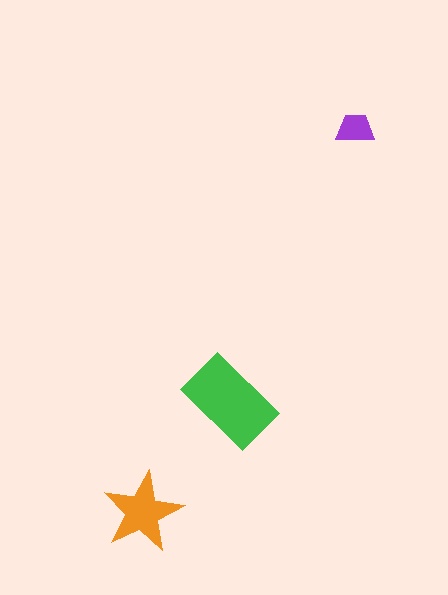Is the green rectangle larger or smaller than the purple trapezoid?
Larger.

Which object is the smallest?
The purple trapezoid.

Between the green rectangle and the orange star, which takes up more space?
The green rectangle.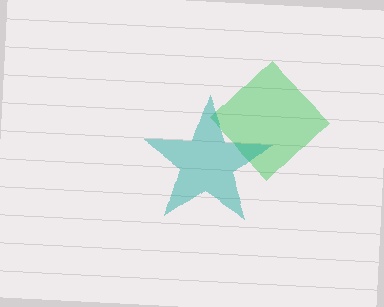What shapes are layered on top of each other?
The layered shapes are: a green diamond, a teal star.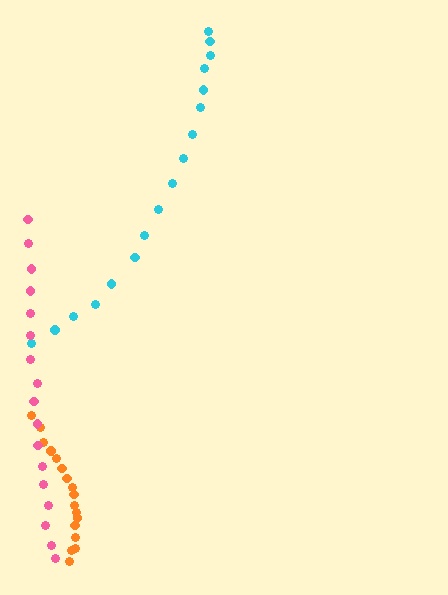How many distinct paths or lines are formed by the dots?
There are 3 distinct paths.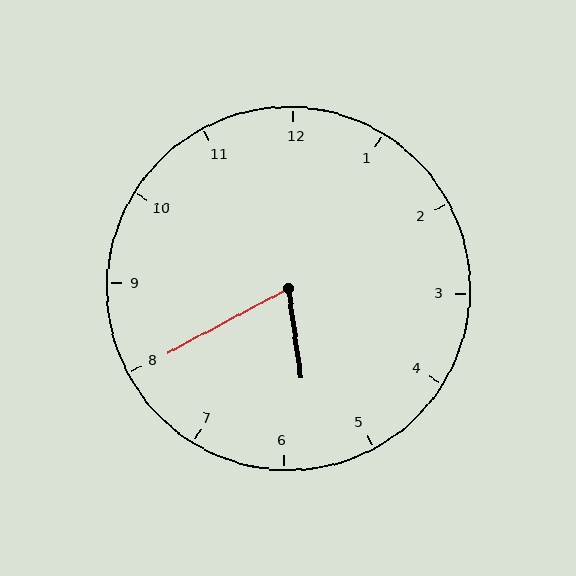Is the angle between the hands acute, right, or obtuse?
It is acute.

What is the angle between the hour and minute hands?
Approximately 70 degrees.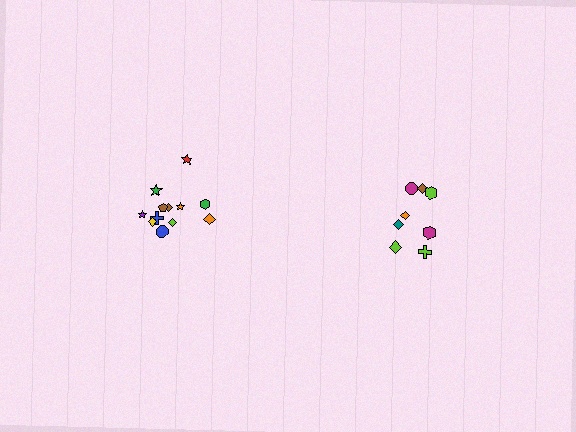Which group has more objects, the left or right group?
The left group.